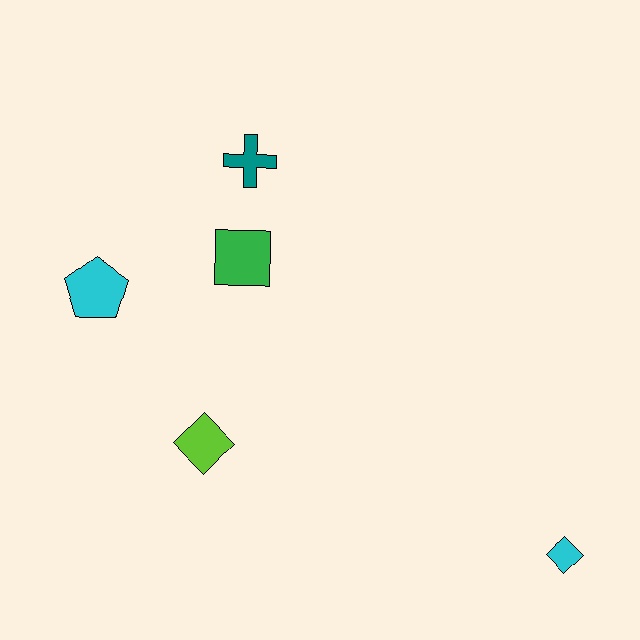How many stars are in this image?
There are no stars.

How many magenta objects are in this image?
There are no magenta objects.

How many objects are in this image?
There are 5 objects.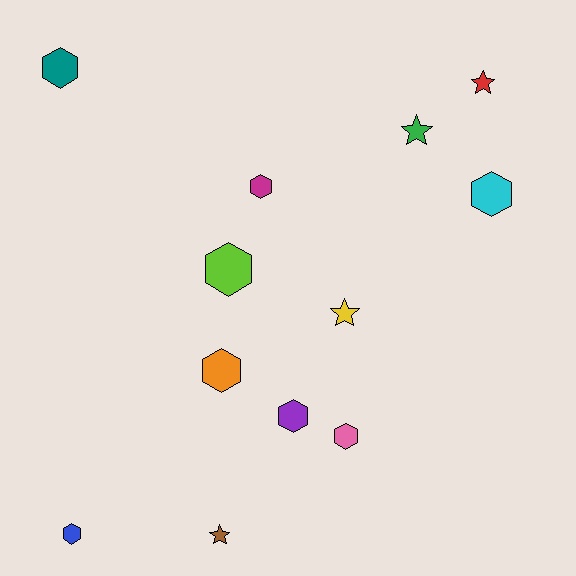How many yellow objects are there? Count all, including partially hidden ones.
There is 1 yellow object.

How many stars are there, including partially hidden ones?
There are 4 stars.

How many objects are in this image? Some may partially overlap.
There are 12 objects.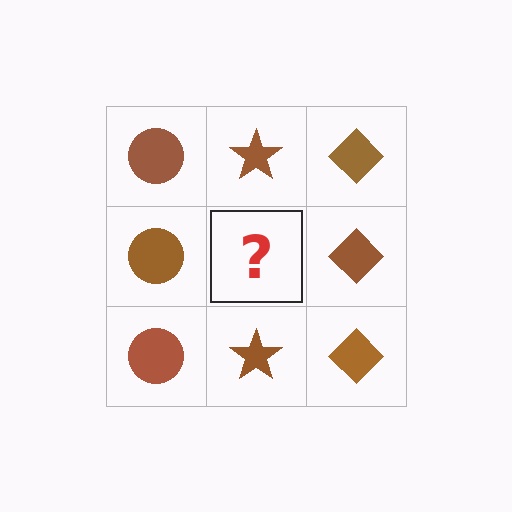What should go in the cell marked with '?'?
The missing cell should contain a brown star.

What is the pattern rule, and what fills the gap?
The rule is that each column has a consistent shape. The gap should be filled with a brown star.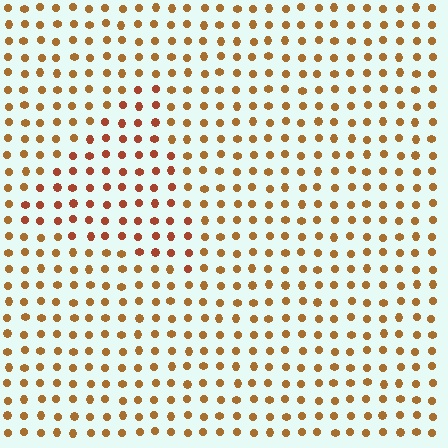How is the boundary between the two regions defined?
The boundary is defined purely by a slight shift in hue (about 22 degrees). Spacing, size, and orientation are identical on both sides.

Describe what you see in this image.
The image is filled with small brown elements in a uniform arrangement. A triangle-shaped region is visible where the elements are tinted to a slightly different hue, forming a subtle color boundary.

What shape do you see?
I see a triangle.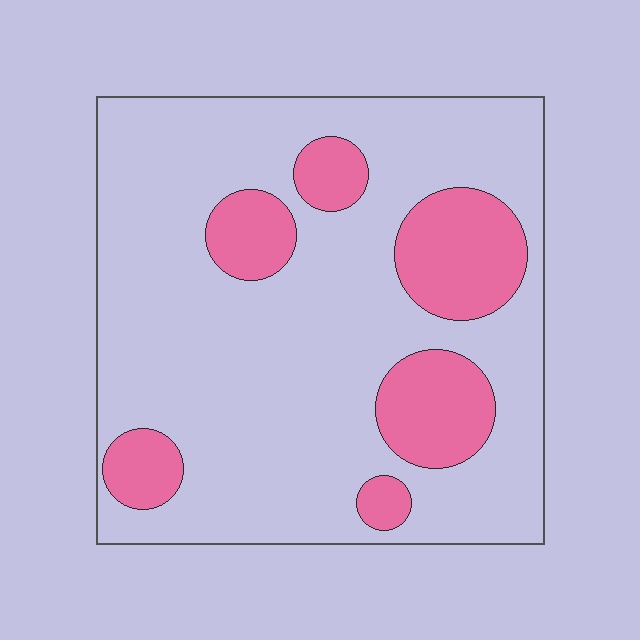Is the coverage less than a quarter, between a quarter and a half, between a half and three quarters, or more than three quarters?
Less than a quarter.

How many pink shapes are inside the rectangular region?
6.